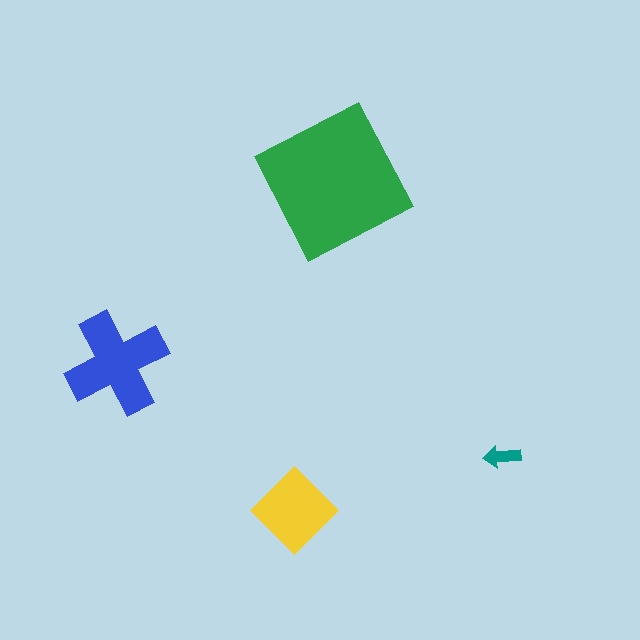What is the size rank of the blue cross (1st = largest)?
2nd.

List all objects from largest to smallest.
The green square, the blue cross, the yellow diamond, the teal arrow.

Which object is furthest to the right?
The teal arrow is rightmost.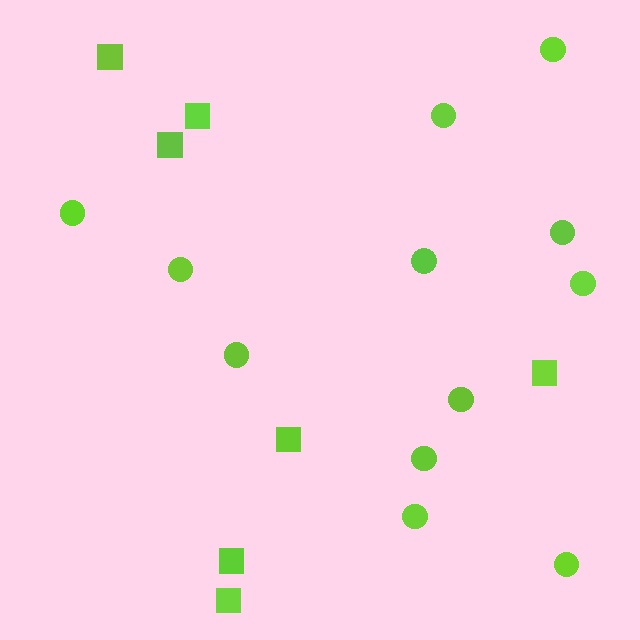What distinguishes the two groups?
There are 2 groups: one group of squares (7) and one group of circles (12).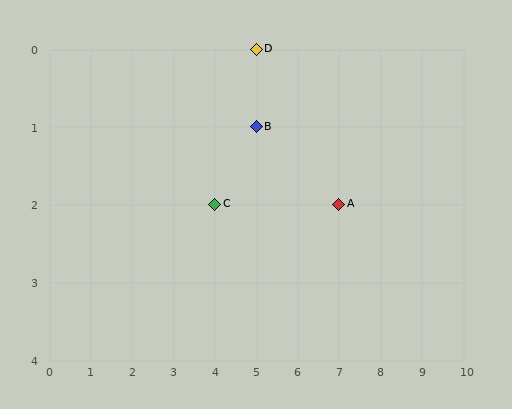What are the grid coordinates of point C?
Point C is at grid coordinates (4, 2).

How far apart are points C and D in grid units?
Points C and D are 1 column and 2 rows apart (about 2.2 grid units diagonally).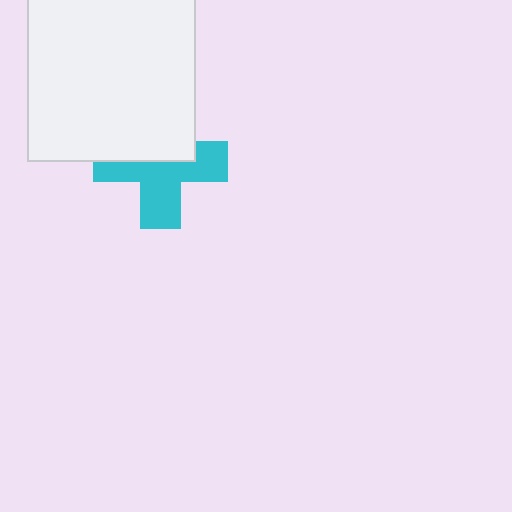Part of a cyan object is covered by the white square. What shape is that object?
It is a cross.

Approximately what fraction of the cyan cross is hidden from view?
Roughly 43% of the cyan cross is hidden behind the white square.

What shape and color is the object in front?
The object in front is a white square.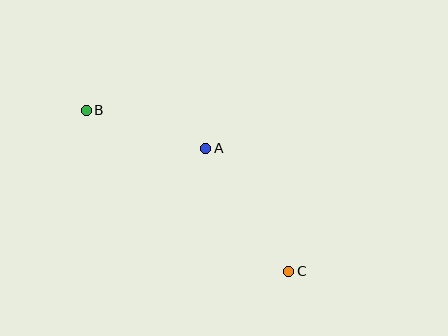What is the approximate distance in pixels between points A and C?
The distance between A and C is approximately 148 pixels.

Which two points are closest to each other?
Points A and B are closest to each other.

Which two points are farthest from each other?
Points B and C are farthest from each other.